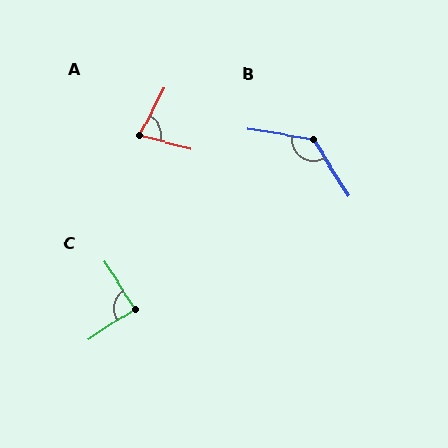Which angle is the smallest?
A, at approximately 78 degrees.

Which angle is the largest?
B, at approximately 131 degrees.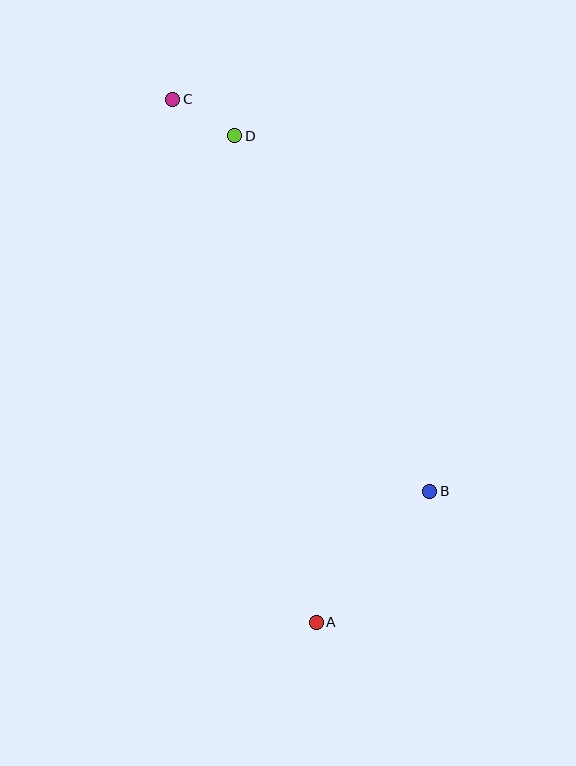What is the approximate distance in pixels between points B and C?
The distance between B and C is approximately 469 pixels.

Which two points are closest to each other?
Points C and D are closest to each other.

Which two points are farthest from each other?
Points A and C are farthest from each other.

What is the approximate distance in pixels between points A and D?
The distance between A and D is approximately 493 pixels.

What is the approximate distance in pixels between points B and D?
The distance between B and D is approximately 405 pixels.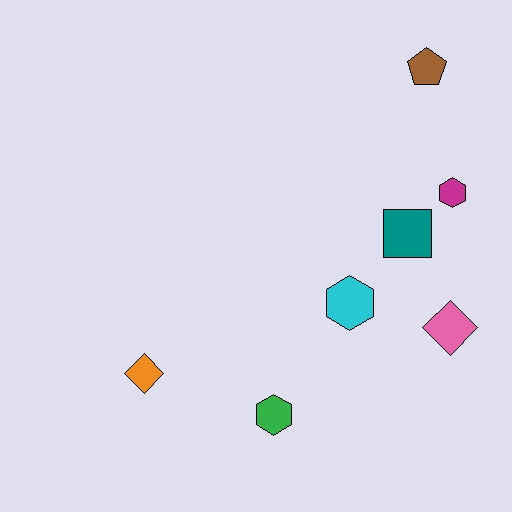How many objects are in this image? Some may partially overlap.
There are 7 objects.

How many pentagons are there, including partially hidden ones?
There is 1 pentagon.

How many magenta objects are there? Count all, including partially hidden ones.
There is 1 magenta object.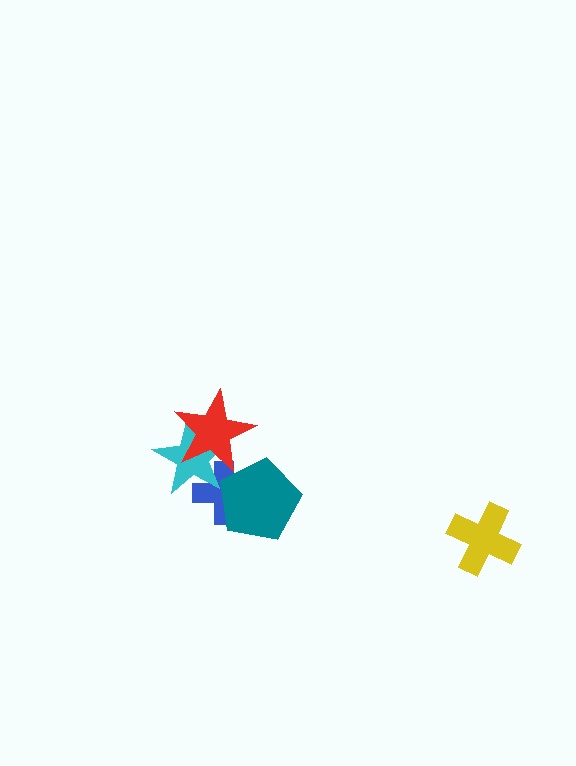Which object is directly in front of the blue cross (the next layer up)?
The cyan star is directly in front of the blue cross.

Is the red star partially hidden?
No, no other shape covers it.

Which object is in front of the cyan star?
The red star is in front of the cyan star.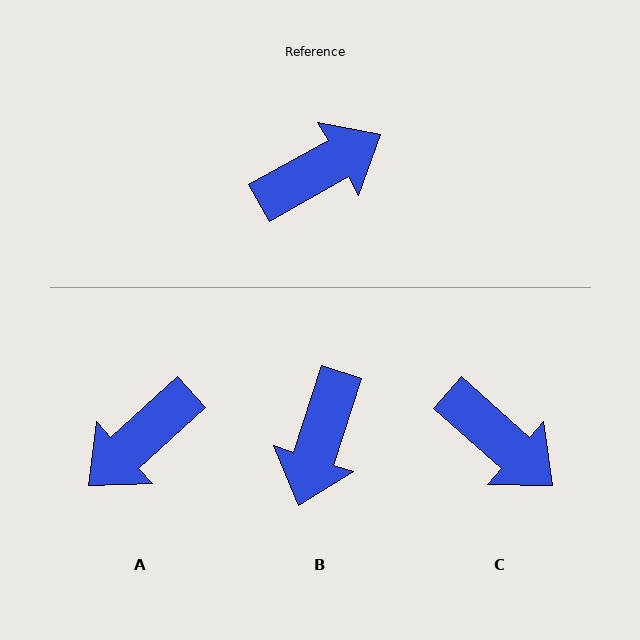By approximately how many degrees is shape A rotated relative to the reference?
Approximately 167 degrees clockwise.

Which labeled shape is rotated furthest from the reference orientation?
A, about 167 degrees away.